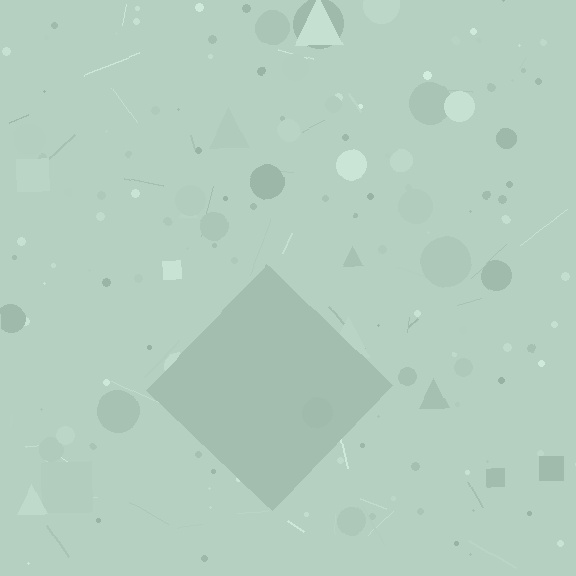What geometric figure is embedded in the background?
A diamond is embedded in the background.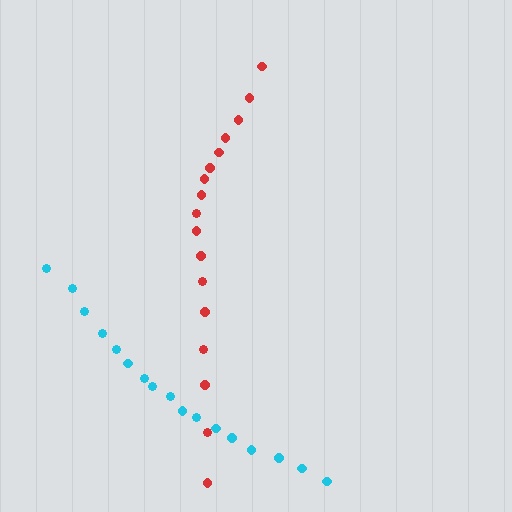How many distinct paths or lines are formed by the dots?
There are 2 distinct paths.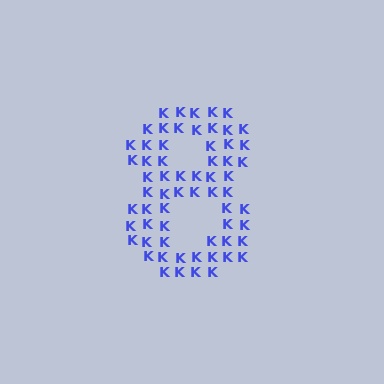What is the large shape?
The large shape is the digit 8.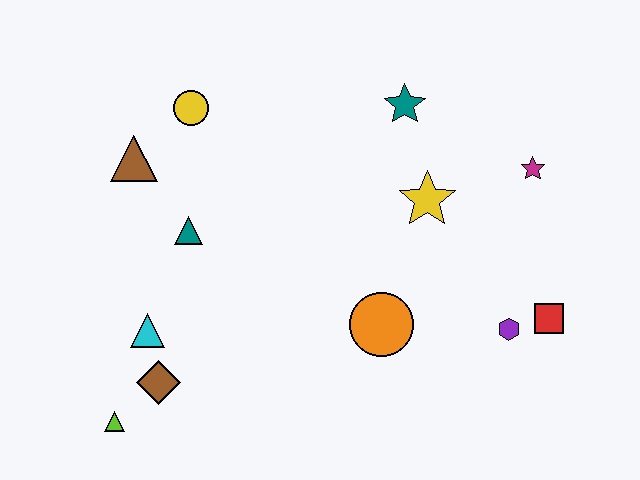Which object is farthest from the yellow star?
The lime triangle is farthest from the yellow star.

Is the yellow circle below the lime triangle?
No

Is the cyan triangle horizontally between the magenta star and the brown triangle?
Yes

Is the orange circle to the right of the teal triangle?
Yes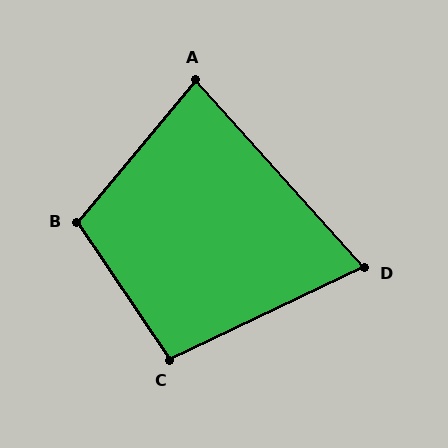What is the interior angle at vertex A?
Approximately 82 degrees (acute).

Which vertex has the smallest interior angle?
D, at approximately 74 degrees.